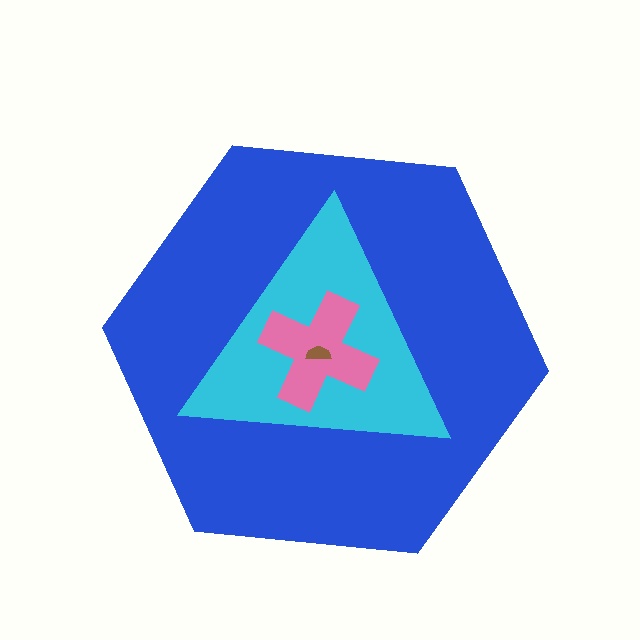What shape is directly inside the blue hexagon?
The cyan triangle.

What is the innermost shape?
The brown semicircle.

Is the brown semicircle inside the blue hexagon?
Yes.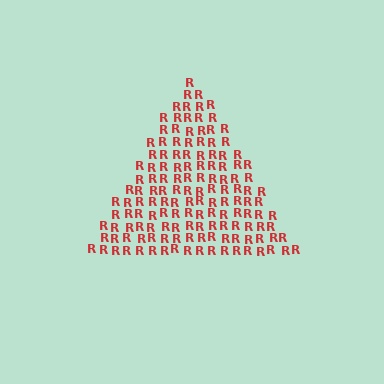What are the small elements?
The small elements are letter R's.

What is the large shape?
The large shape is a triangle.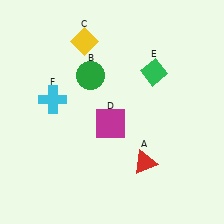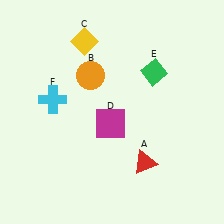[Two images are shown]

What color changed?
The circle (B) changed from green in Image 1 to orange in Image 2.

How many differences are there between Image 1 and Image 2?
There is 1 difference between the two images.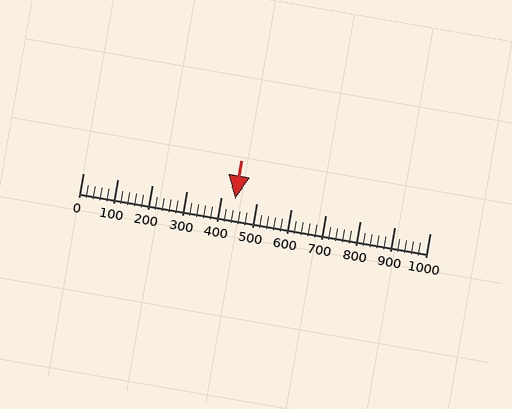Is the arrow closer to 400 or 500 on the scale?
The arrow is closer to 400.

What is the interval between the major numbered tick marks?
The major tick marks are spaced 100 units apart.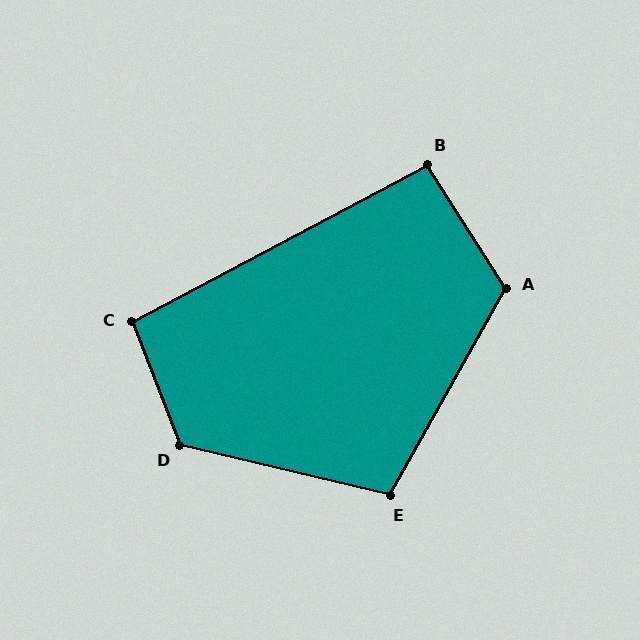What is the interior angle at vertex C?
Approximately 97 degrees (obtuse).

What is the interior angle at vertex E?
Approximately 106 degrees (obtuse).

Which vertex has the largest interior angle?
D, at approximately 124 degrees.